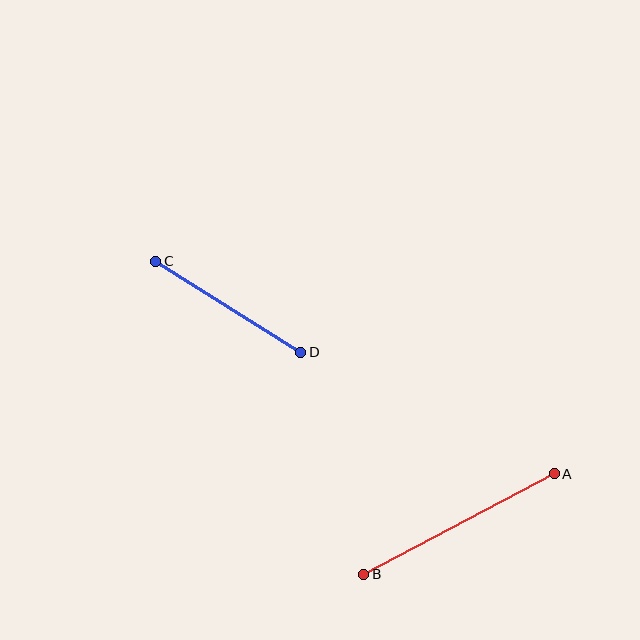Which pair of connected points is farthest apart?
Points A and B are farthest apart.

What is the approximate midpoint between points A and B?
The midpoint is at approximately (459, 524) pixels.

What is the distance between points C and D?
The distance is approximately 171 pixels.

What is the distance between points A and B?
The distance is approximately 216 pixels.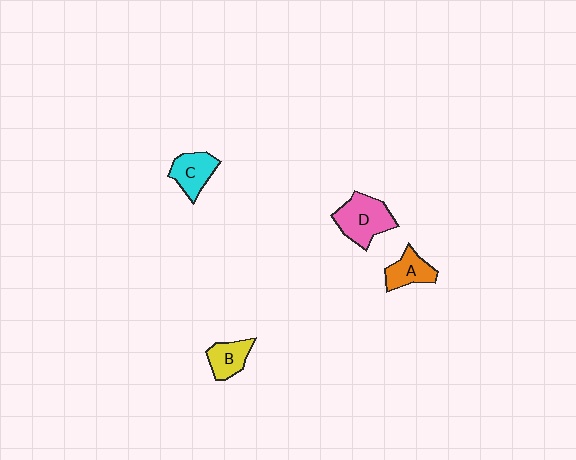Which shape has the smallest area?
Shape B (yellow).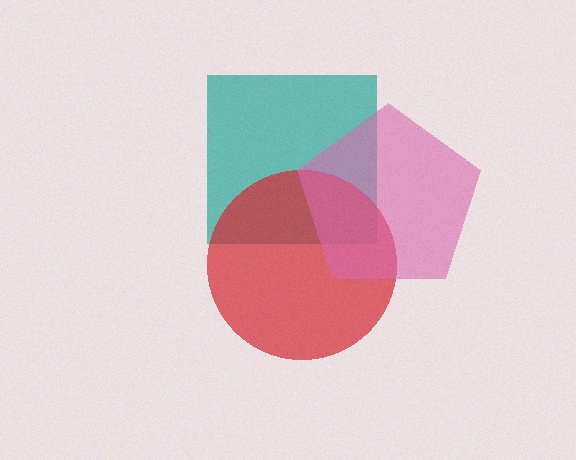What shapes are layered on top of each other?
The layered shapes are: a teal square, a red circle, a pink pentagon.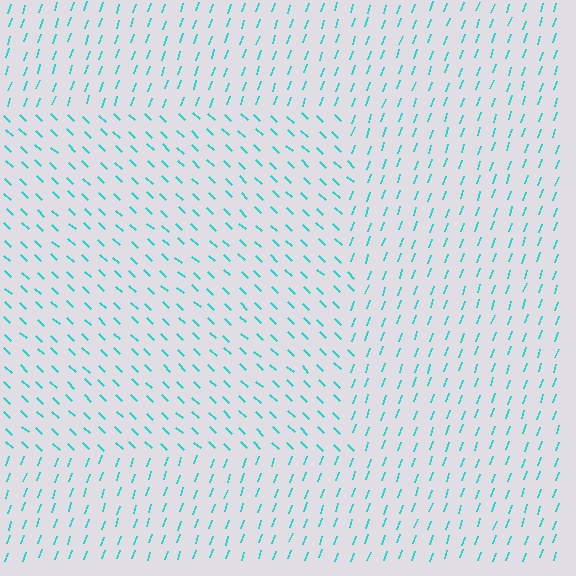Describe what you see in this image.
The image is filled with small cyan line segments. A rectangle region in the image has lines oriented differently from the surrounding lines, creating a visible texture boundary.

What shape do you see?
I see a rectangle.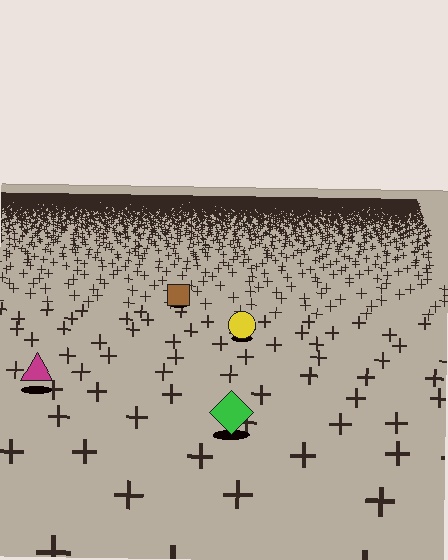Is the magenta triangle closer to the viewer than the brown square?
Yes. The magenta triangle is closer — you can tell from the texture gradient: the ground texture is coarser near it.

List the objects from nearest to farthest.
From nearest to farthest: the green diamond, the magenta triangle, the yellow circle, the brown square.